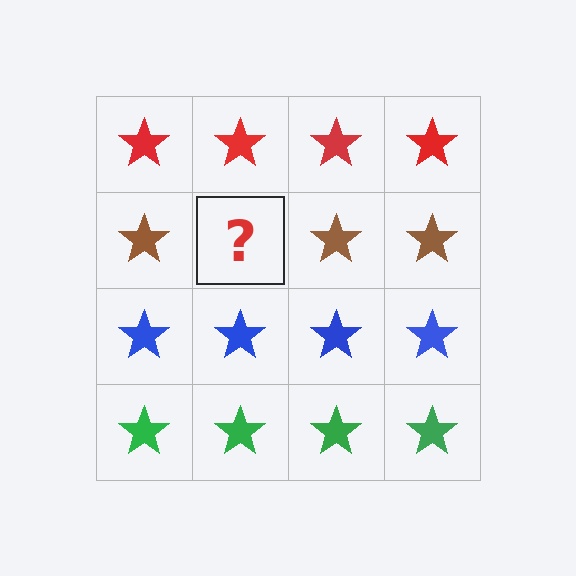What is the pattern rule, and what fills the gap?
The rule is that each row has a consistent color. The gap should be filled with a brown star.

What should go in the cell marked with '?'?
The missing cell should contain a brown star.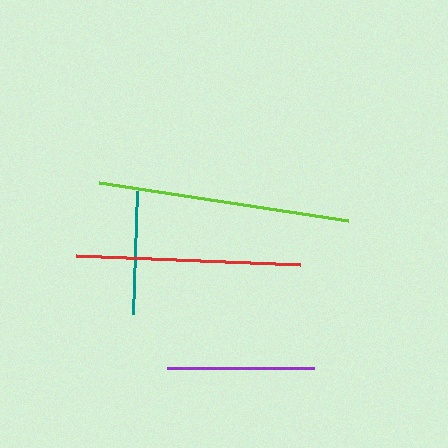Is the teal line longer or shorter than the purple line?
The purple line is longer than the teal line.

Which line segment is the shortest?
The teal line is the shortest at approximately 123 pixels.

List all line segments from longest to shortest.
From longest to shortest: lime, red, purple, teal.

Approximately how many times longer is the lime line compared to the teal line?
The lime line is approximately 2.0 times the length of the teal line.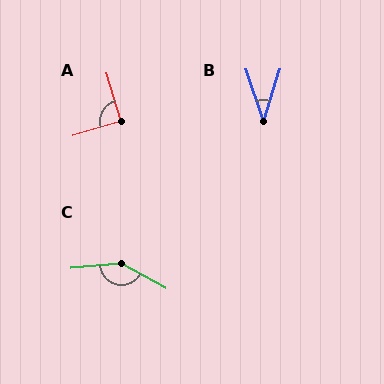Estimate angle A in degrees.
Approximately 89 degrees.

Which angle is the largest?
C, at approximately 146 degrees.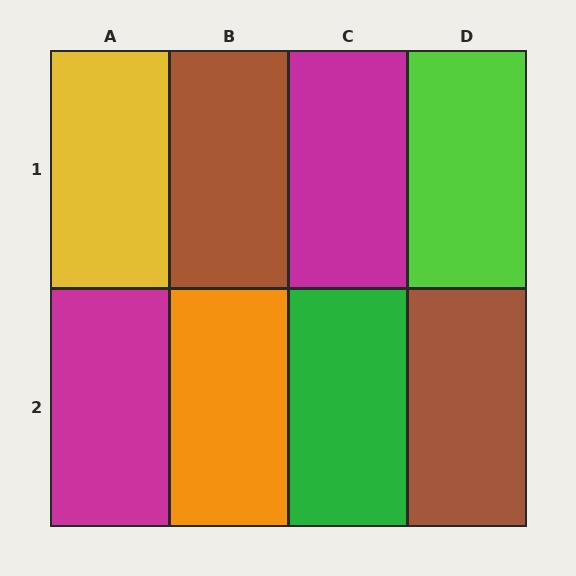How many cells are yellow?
1 cell is yellow.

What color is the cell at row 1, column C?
Magenta.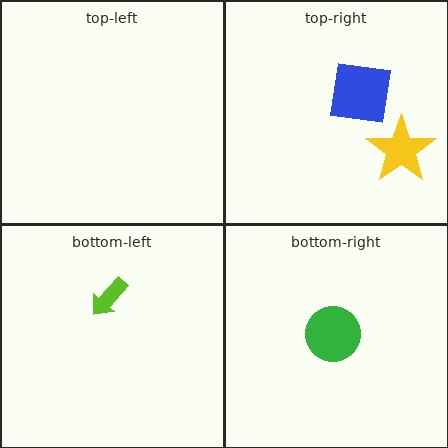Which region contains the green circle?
The bottom-right region.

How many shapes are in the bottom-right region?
1.